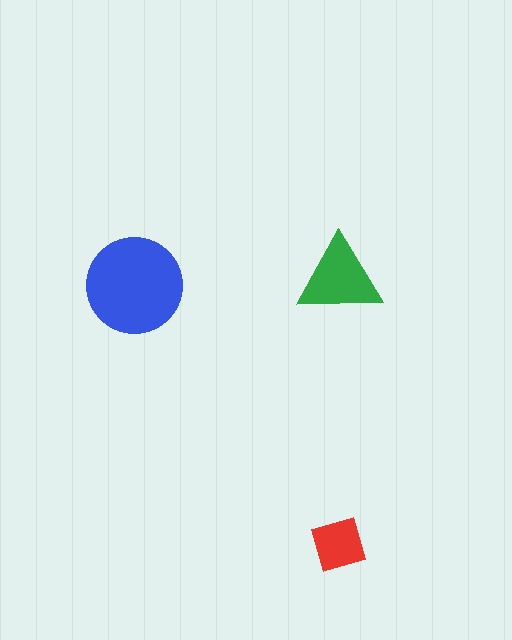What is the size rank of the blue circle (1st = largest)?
1st.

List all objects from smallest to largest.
The red square, the green triangle, the blue circle.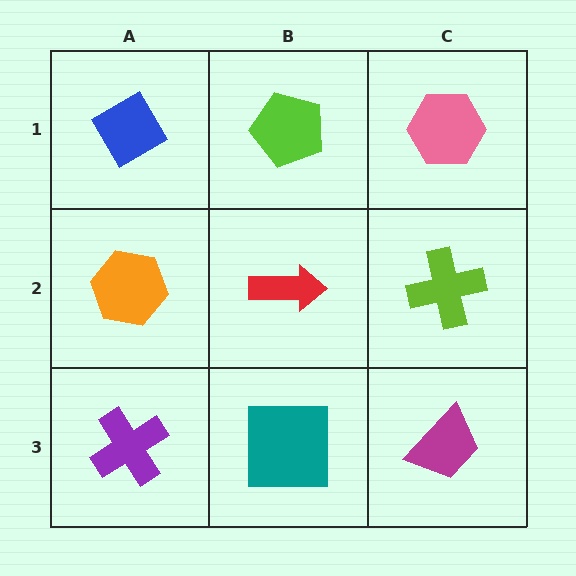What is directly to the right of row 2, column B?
A lime cross.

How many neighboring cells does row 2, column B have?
4.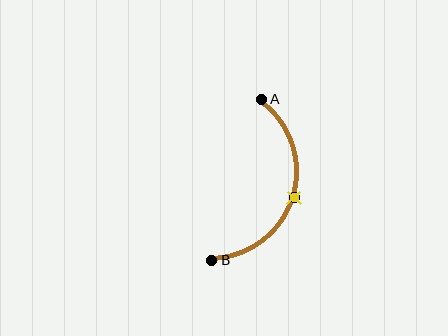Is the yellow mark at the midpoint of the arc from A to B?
Yes. The yellow mark lies on the arc at equal arc-length from both A and B — it is the arc midpoint.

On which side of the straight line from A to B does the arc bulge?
The arc bulges to the right of the straight line connecting A and B.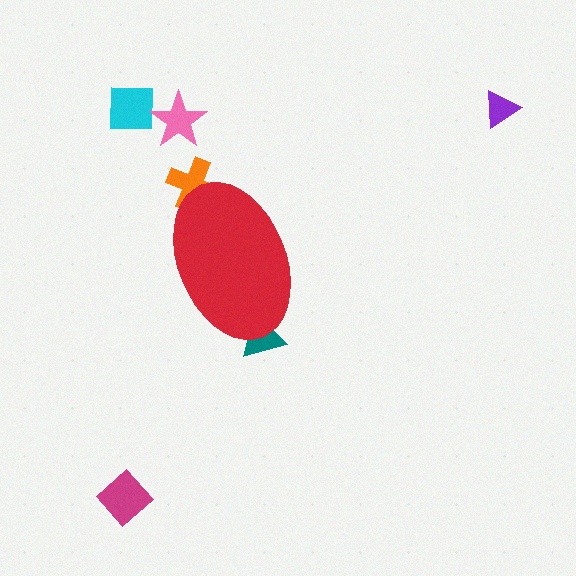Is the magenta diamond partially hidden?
No, the magenta diamond is fully visible.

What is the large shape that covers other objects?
A red ellipse.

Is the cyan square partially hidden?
No, the cyan square is fully visible.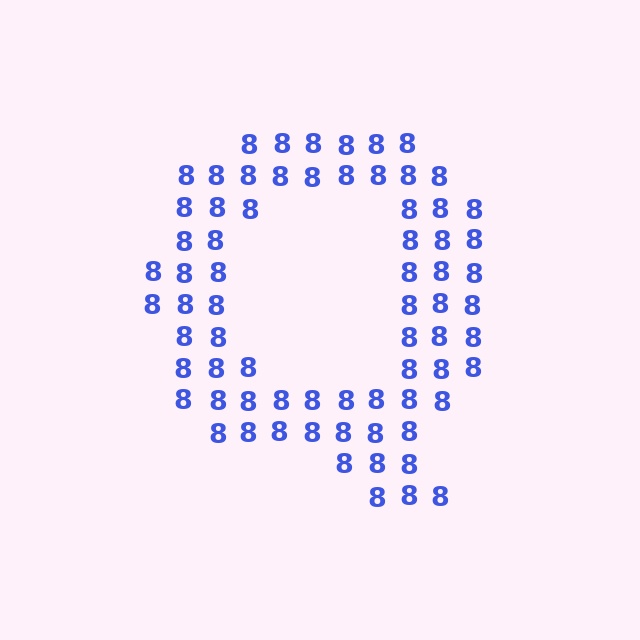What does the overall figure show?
The overall figure shows the letter Q.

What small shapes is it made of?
It is made of small digit 8's.